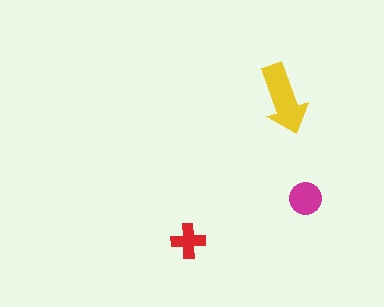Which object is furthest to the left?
The red cross is leftmost.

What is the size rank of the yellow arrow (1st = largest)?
1st.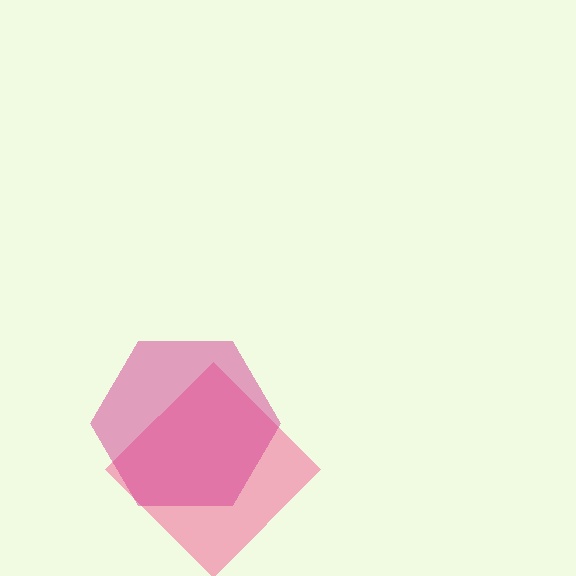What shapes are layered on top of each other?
The layered shapes are: a pink diamond, a magenta hexagon.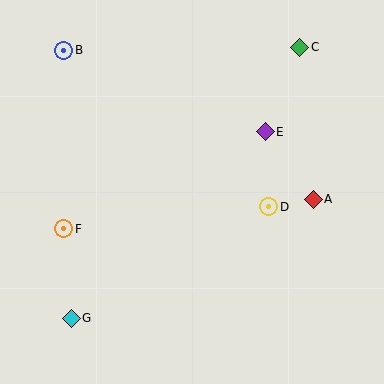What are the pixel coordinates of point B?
Point B is at (64, 50).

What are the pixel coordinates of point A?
Point A is at (313, 199).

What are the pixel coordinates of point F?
Point F is at (63, 229).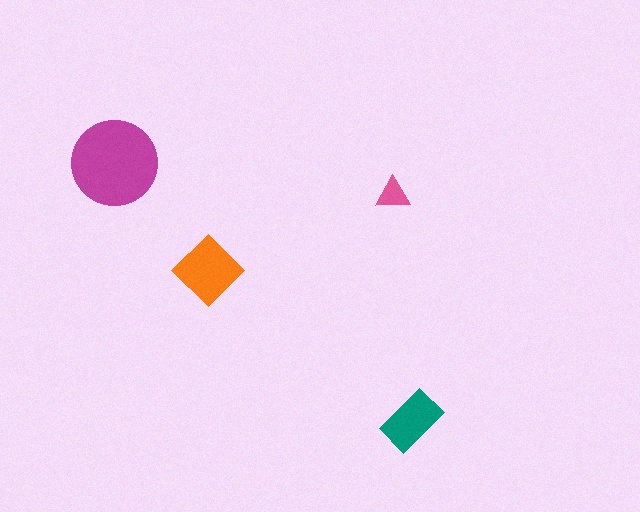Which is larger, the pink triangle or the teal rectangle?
The teal rectangle.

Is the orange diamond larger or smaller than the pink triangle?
Larger.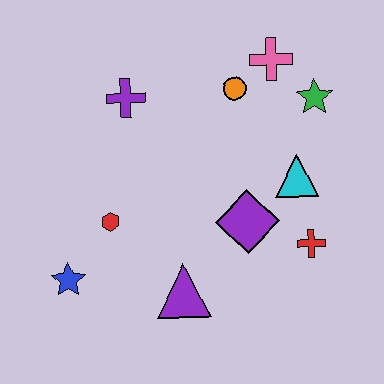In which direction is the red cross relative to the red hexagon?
The red cross is to the right of the red hexagon.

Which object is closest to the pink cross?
The orange circle is closest to the pink cross.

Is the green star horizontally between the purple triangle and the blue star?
No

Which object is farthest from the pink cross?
The blue star is farthest from the pink cross.